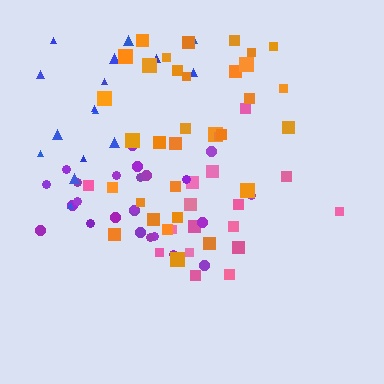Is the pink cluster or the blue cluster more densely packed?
Pink.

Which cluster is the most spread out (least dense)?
Blue.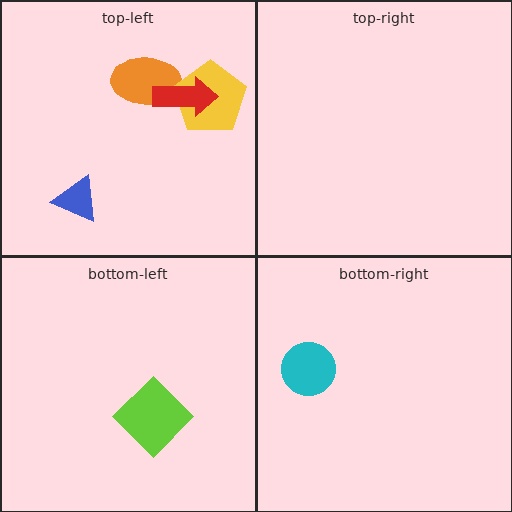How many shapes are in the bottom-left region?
1.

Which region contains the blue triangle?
The top-left region.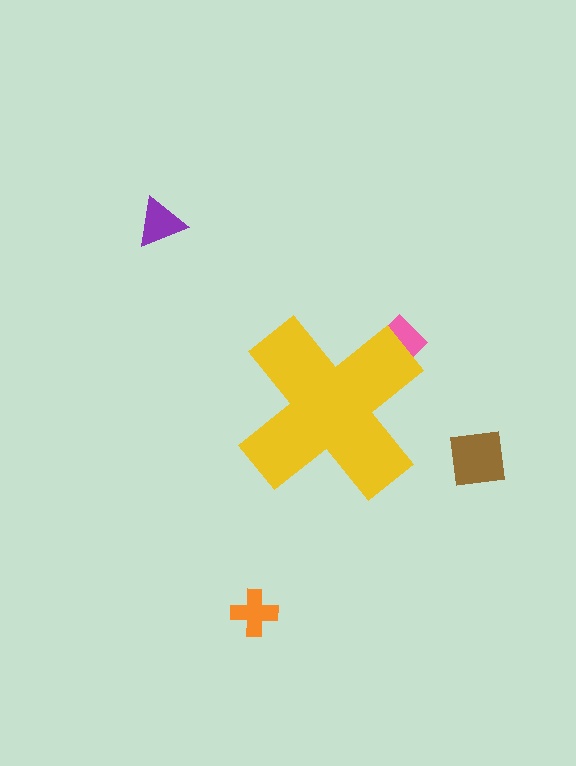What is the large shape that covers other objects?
A yellow cross.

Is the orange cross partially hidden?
No, the orange cross is fully visible.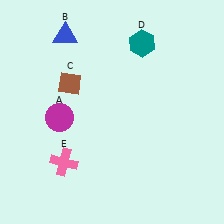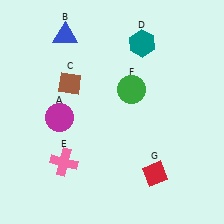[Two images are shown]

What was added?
A green circle (F), a red diamond (G) were added in Image 2.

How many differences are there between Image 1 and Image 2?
There are 2 differences between the two images.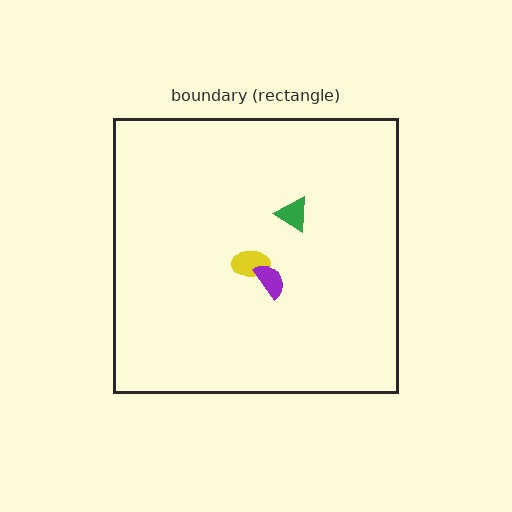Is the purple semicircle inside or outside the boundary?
Inside.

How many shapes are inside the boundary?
3 inside, 0 outside.